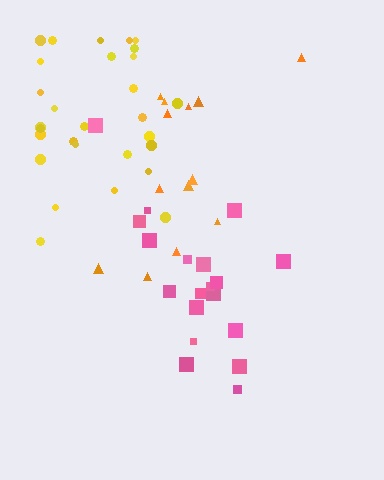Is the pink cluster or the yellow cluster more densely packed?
Pink.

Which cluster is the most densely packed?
Pink.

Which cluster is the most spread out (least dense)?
Orange.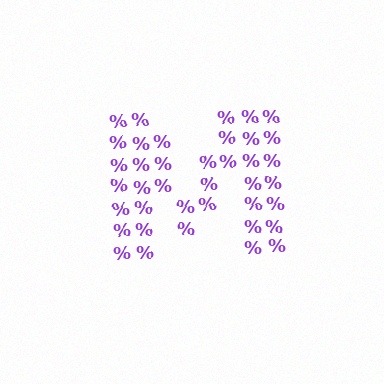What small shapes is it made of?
It is made of small percent signs.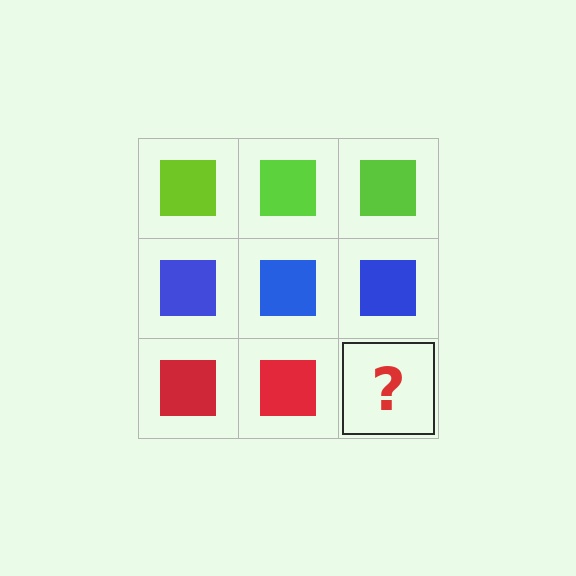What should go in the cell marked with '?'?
The missing cell should contain a red square.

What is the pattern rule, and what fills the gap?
The rule is that each row has a consistent color. The gap should be filled with a red square.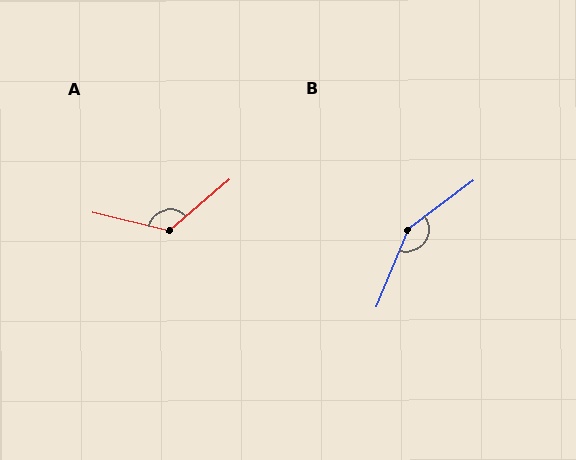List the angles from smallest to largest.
A (126°), B (149°).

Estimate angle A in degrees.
Approximately 126 degrees.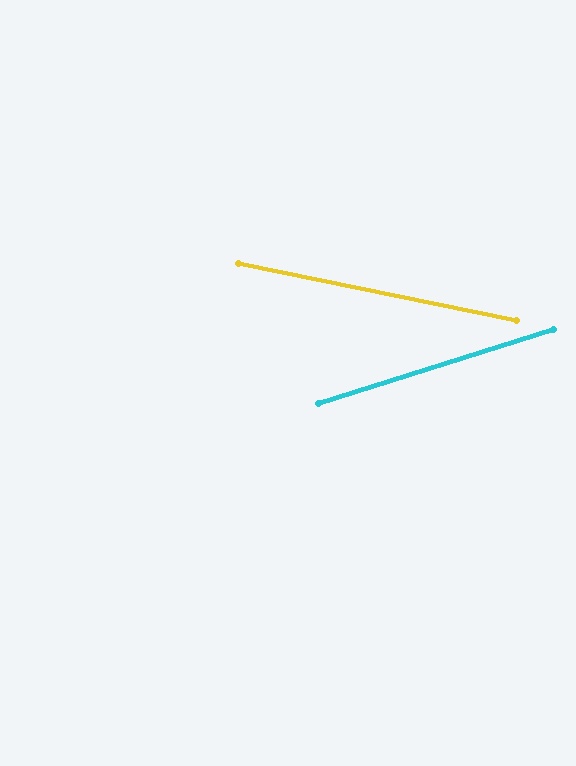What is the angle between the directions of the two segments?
Approximately 29 degrees.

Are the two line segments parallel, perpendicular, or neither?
Neither parallel nor perpendicular — they differ by about 29°.